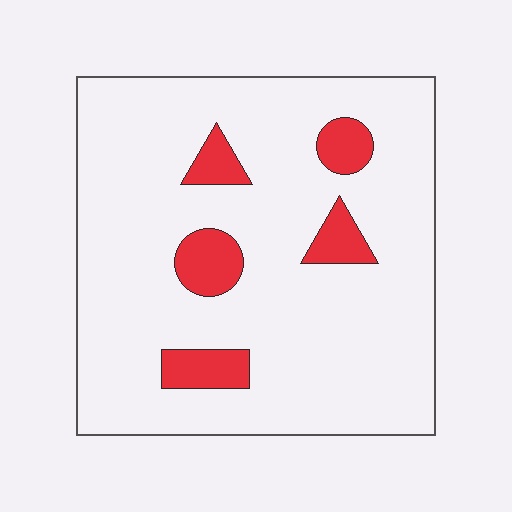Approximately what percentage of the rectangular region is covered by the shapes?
Approximately 10%.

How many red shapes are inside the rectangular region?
5.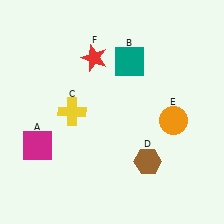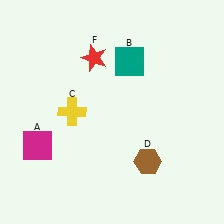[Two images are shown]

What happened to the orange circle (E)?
The orange circle (E) was removed in Image 2. It was in the bottom-right area of Image 1.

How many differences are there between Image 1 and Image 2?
There is 1 difference between the two images.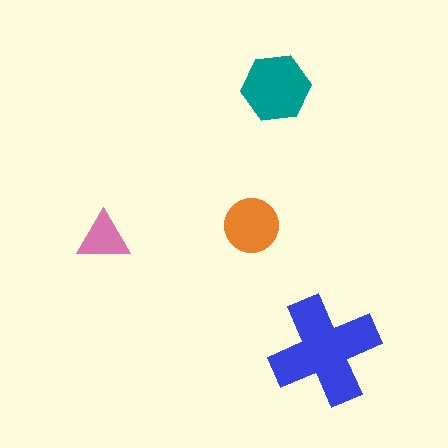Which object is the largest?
The blue cross.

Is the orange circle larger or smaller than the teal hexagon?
Smaller.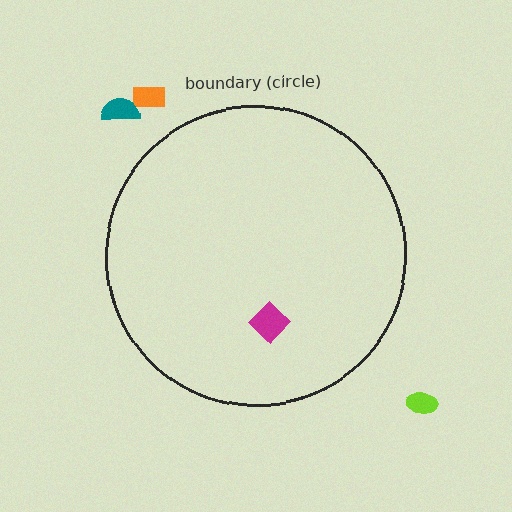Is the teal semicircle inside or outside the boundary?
Outside.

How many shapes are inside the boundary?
1 inside, 3 outside.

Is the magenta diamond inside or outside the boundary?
Inside.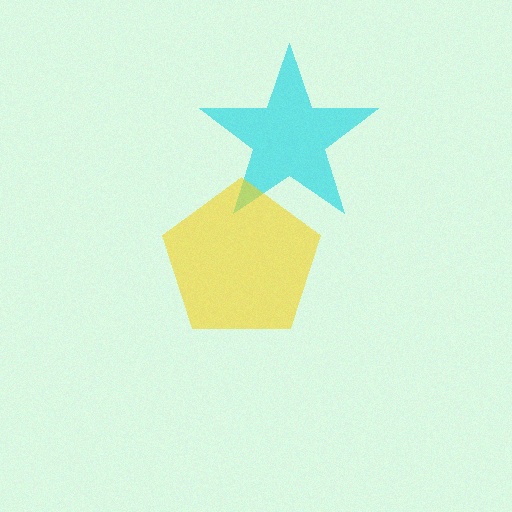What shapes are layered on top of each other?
The layered shapes are: a cyan star, a yellow pentagon.